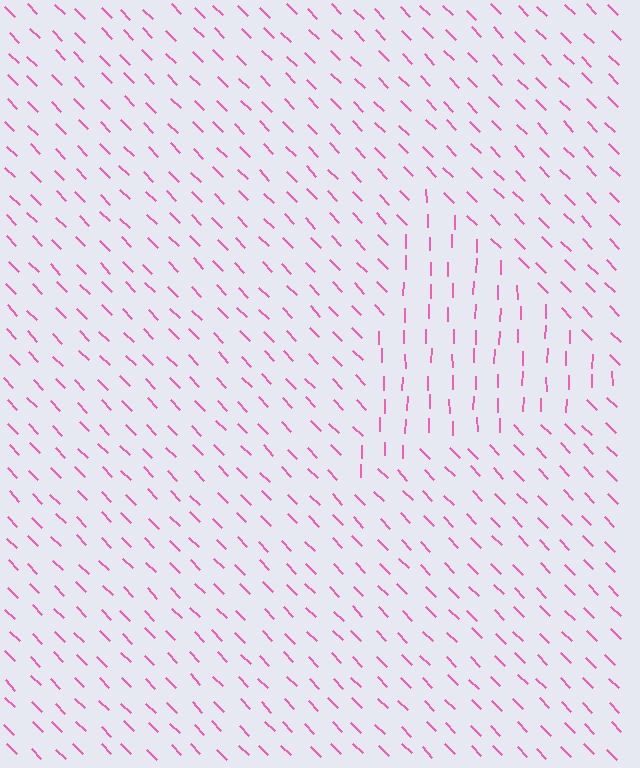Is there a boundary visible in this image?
Yes, there is a texture boundary formed by a change in line orientation.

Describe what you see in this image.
The image is filled with small pink line segments. A triangle region in the image has lines oriented differently from the surrounding lines, creating a visible texture boundary.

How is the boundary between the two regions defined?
The boundary is defined purely by a change in line orientation (approximately 45 degrees difference). All lines are the same color and thickness.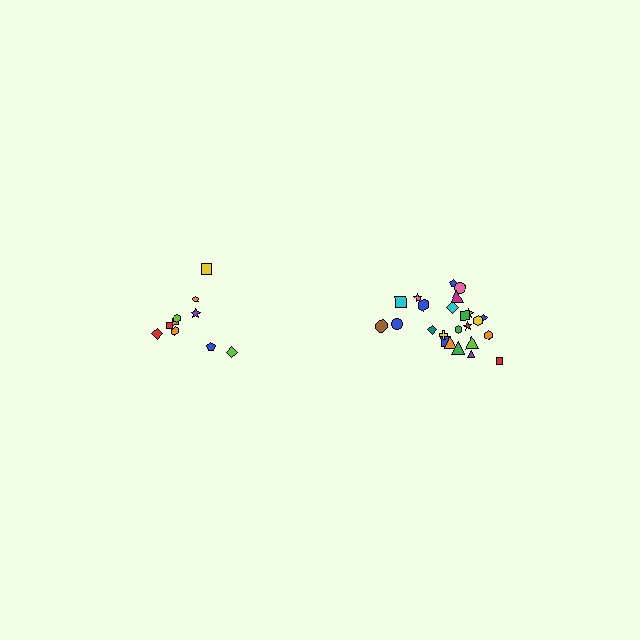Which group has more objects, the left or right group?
The right group.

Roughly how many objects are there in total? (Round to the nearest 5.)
Roughly 35 objects in total.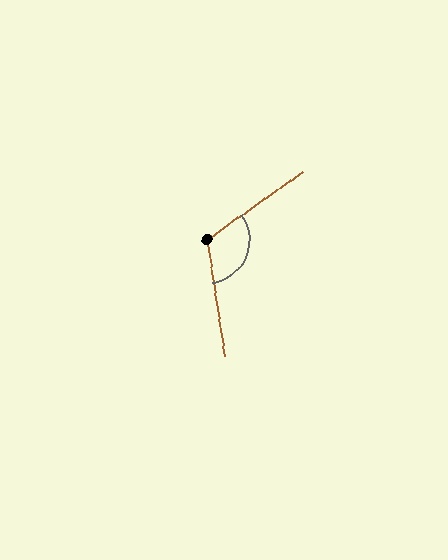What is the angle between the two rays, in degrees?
Approximately 117 degrees.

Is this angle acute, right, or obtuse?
It is obtuse.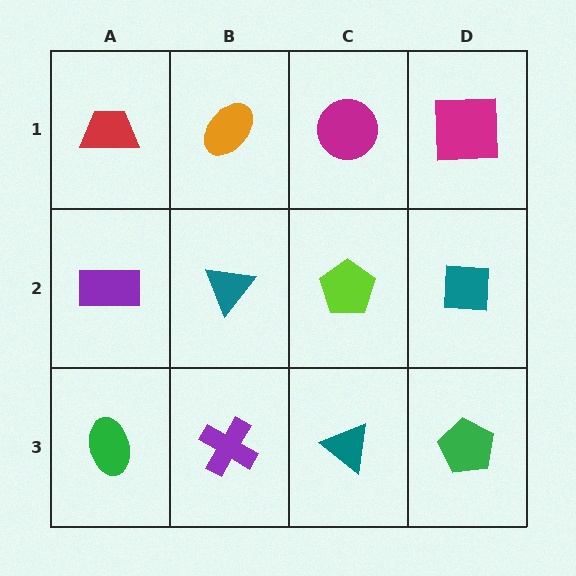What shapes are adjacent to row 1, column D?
A teal square (row 2, column D), a magenta circle (row 1, column C).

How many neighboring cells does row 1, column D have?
2.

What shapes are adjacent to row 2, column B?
An orange ellipse (row 1, column B), a purple cross (row 3, column B), a purple rectangle (row 2, column A), a lime pentagon (row 2, column C).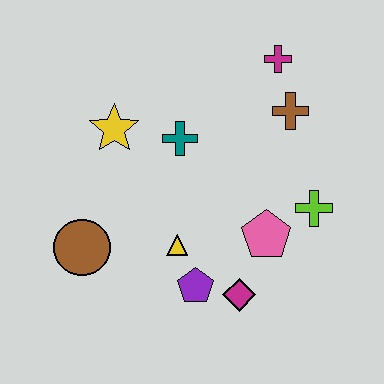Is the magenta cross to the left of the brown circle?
No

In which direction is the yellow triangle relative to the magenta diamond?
The yellow triangle is to the left of the magenta diamond.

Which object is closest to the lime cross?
The pink pentagon is closest to the lime cross.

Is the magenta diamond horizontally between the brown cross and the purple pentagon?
Yes